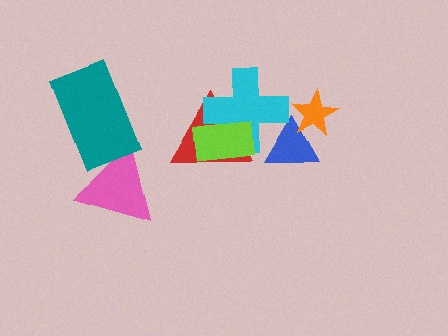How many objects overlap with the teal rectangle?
1 object overlaps with the teal rectangle.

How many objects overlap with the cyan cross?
3 objects overlap with the cyan cross.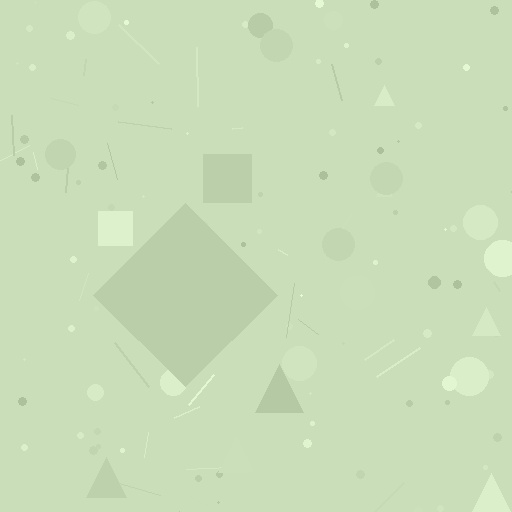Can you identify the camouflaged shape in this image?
The camouflaged shape is a diamond.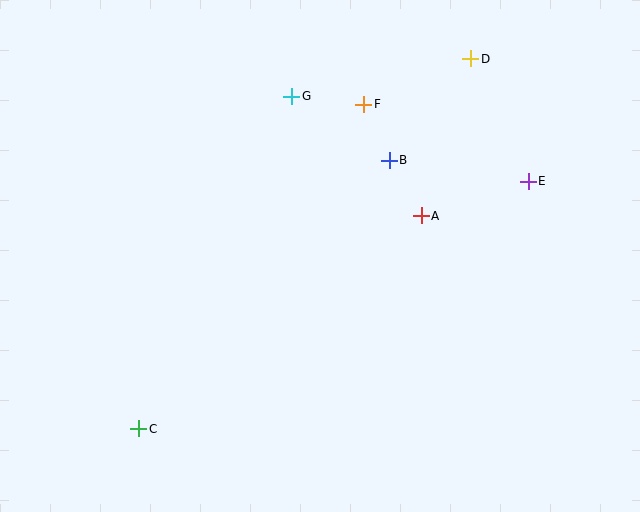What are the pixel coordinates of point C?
Point C is at (139, 429).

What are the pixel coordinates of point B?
Point B is at (389, 160).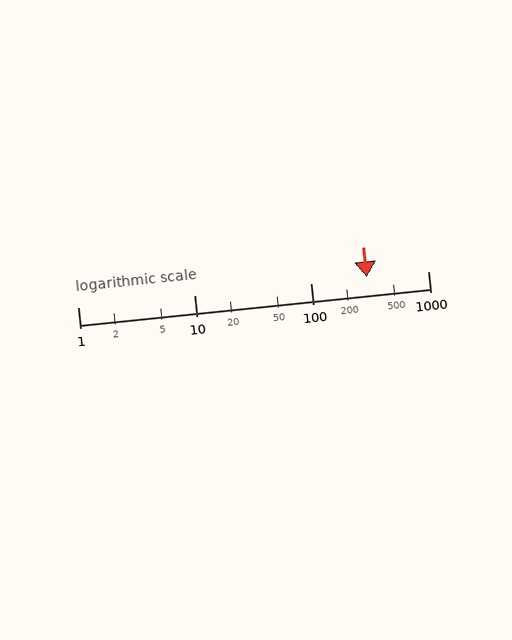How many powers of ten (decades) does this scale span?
The scale spans 3 decades, from 1 to 1000.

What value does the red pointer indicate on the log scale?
The pointer indicates approximately 300.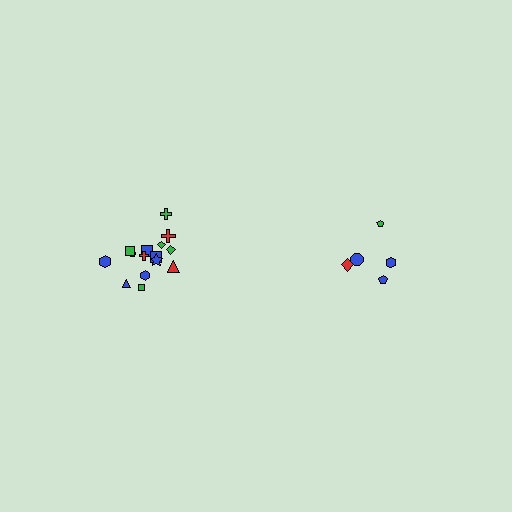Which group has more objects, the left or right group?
The left group.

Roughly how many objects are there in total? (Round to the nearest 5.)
Roughly 20 objects in total.